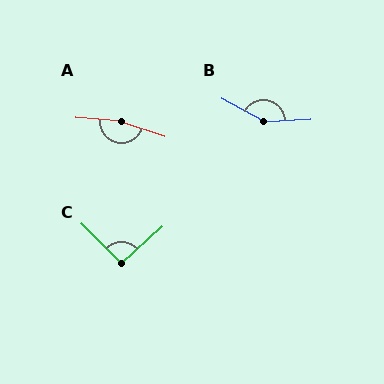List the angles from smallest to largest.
C (93°), B (148°), A (166°).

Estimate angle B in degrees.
Approximately 148 degrees.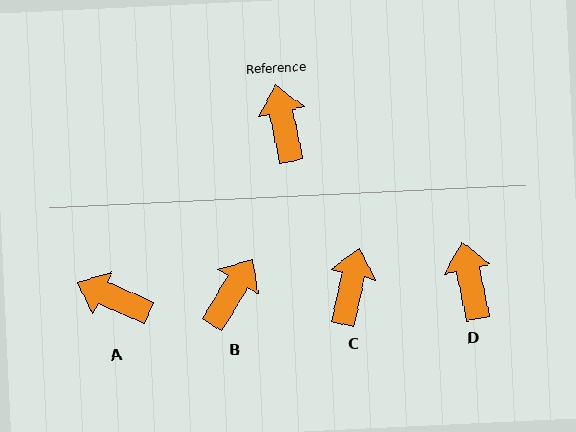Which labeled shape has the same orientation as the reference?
D.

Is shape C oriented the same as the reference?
No, it is off by about 25 degrees.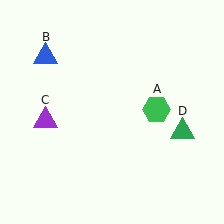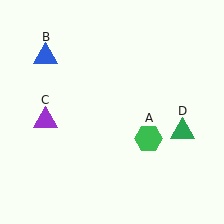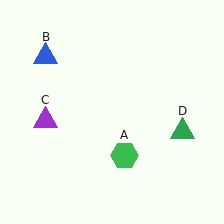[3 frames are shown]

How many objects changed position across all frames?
1 object changed position: green hexagon (object A).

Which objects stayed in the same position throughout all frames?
Blue triangle (object B) and purple triangle (object C) and green triangle (object D) remained stationary.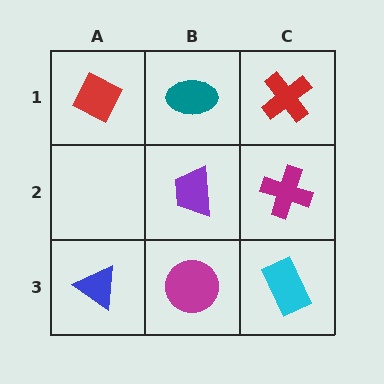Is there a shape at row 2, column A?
No, that cell is empty.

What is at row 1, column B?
A teal ellipse.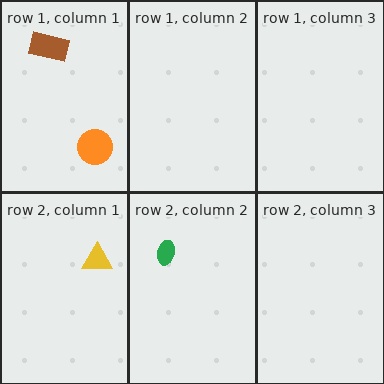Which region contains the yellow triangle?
The row 2, column 1 region.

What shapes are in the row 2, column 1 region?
The yellow triangle.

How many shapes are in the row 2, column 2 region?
1.